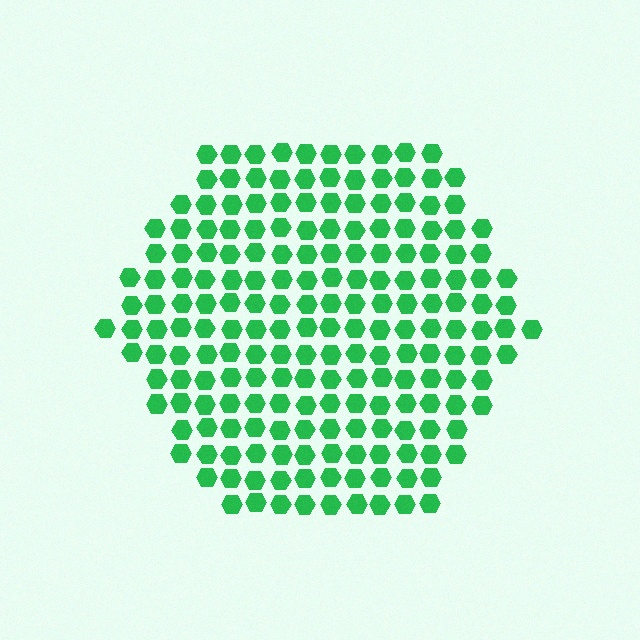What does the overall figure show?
The overall figure shows a hexagon.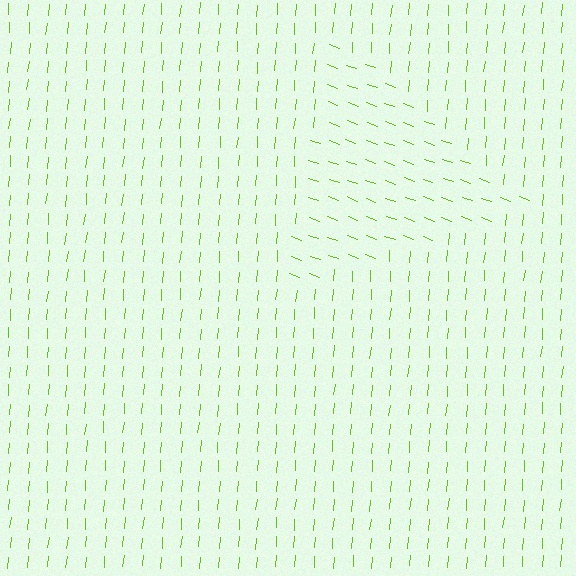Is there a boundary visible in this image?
Yes, there is a texture boundary formed by a change in line orientation.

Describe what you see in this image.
The image is filled with small lime line segments. A triangle region in the image has lines oriented differently from the surrounding lines, creating a visible texture boundary.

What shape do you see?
I see a triangle.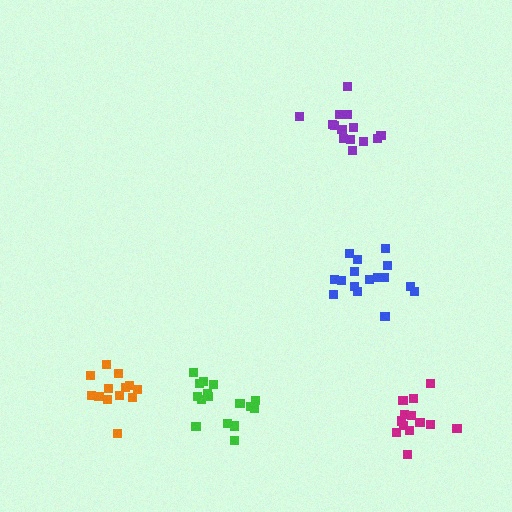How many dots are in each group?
Group 1: 14 dots, Group 2: 13 dots, Group 3: 16 dots, Group 4: 16 dots, Group 5: 13 dots (72 total).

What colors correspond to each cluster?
The clusters are colored: purple, orange, green, blue, magenta.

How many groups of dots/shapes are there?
There are 5 groups.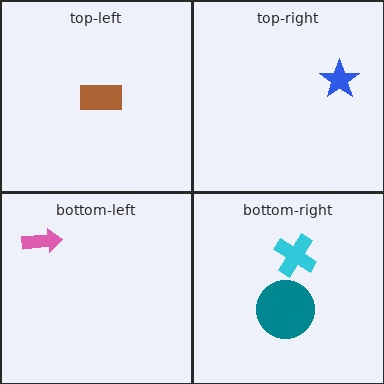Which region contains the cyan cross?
The bottom-right region.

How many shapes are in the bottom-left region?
1.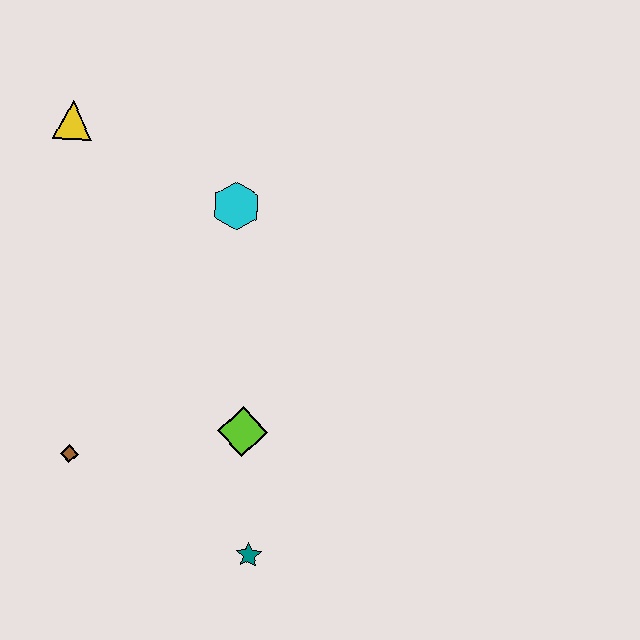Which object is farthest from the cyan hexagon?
The teal star is farthest from the cyan hexagon.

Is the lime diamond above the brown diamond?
Yes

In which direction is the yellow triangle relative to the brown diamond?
The yellow triangle is above the brown diamond.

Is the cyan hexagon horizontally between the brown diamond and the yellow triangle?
No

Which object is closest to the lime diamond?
The teal star is closest to the lime diamond.